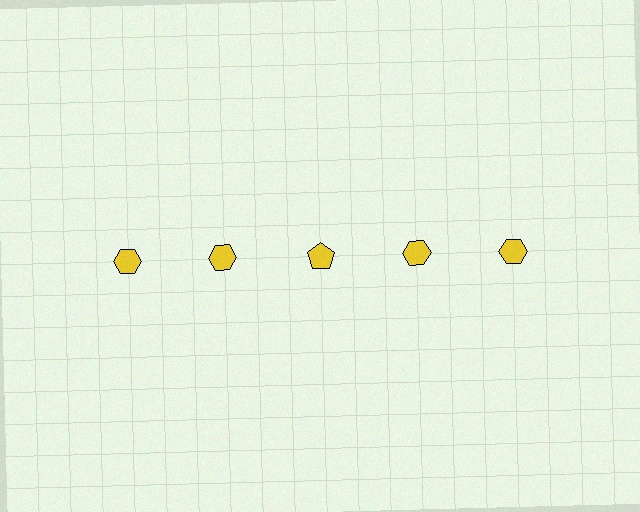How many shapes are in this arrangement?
There are 5 shapes arranged in a grid pattern.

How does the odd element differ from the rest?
It has a different shape: pentagon instead of hexagon.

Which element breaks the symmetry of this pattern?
The yellow pentagon in the top row, center column breaks the symmetry. All other shapes are yellow hexagons.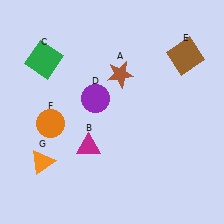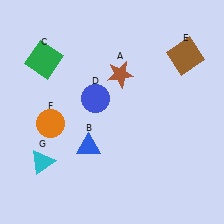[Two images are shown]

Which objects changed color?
B changed from magenta to blue. D changed from purple to blue. G changed from orange to cyan.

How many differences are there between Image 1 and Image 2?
There are 3 differences between the two images.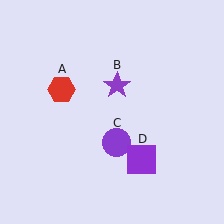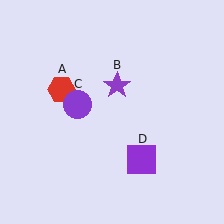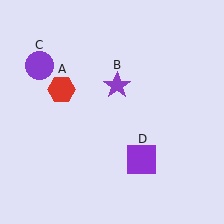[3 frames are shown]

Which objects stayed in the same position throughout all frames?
Red hexagon (object A) and purple star (object B) and purple square (object D) remained stationary.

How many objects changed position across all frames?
1 object changed position: purple circle (object C).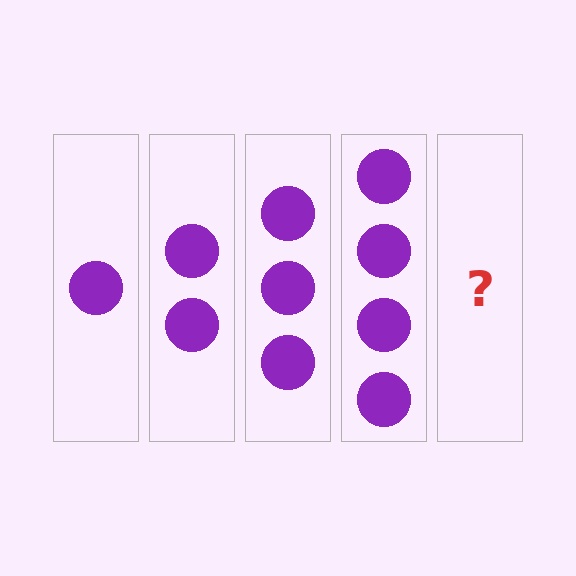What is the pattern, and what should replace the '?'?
The pattern is that each step adds one more circle. The '?' should be 5 circles.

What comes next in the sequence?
The next element should be 5 circles.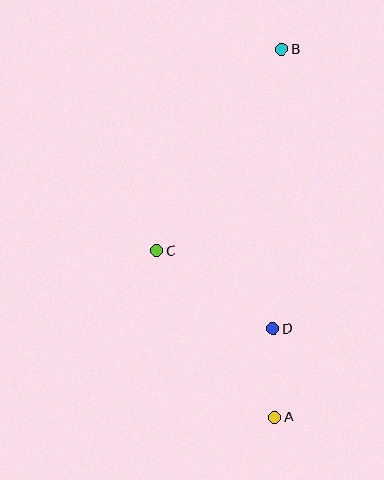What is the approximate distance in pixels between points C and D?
The distance between C and D is approximately 140 pixels.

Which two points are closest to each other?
Points A and D are closest to each other.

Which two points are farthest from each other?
Points A and B are farthest from each other.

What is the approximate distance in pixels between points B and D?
The distance between B and D is approximately 280 pixels.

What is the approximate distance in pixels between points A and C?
The distance between A and C is approximately 204 pixels.